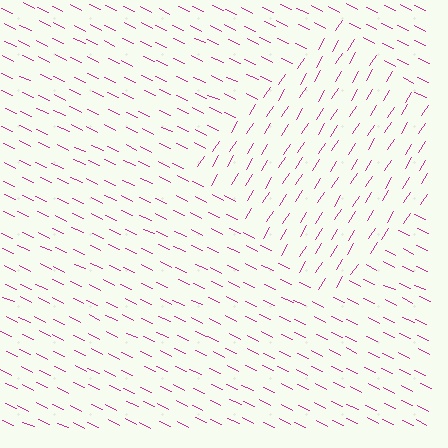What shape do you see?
I see a diamond.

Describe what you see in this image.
The image is filled with small magenta line segments. A diamond region in the image has lines oriented differently from the surrounding lines, creating a visible texture boundary.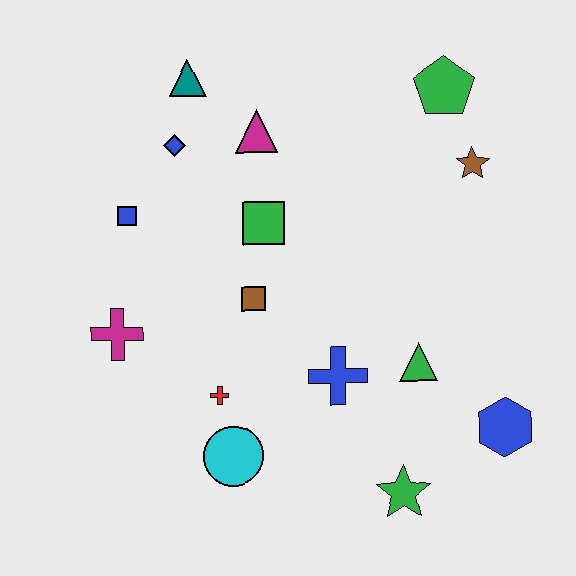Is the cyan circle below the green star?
No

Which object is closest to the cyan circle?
The red cross is closest to the cyan circle.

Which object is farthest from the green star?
The teal triangle is farthest from the green star.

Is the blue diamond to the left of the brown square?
Yes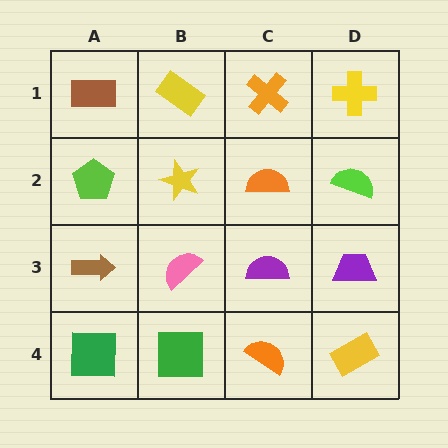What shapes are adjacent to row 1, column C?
An orange semicircle (row 2, column C), a yellow rectangle (row 1, column B), a yellow cross (row 1, column D).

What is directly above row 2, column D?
A yellow cross.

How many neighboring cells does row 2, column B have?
4.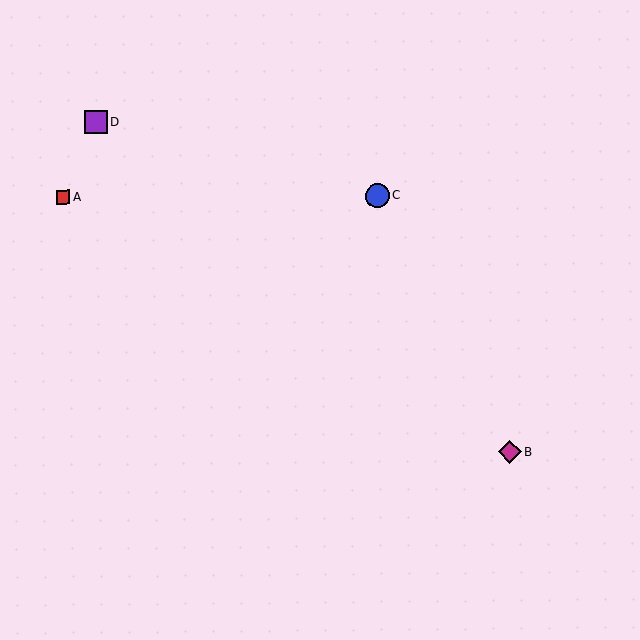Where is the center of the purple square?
The center of the purple square is at (96, 122).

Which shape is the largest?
The blue circle (labeled C) is the largest.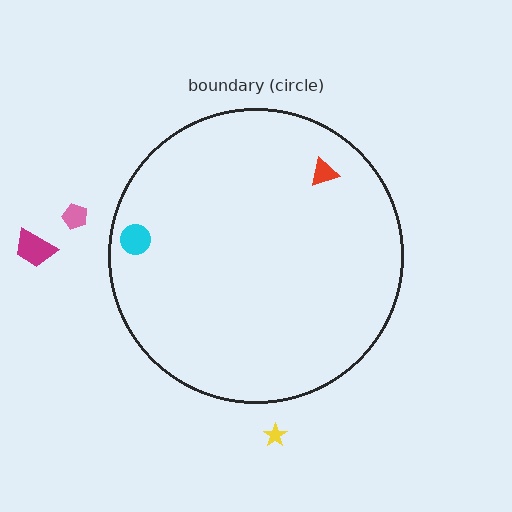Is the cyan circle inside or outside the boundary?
Inside.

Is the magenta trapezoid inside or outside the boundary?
Outside.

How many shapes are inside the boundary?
2 inside, 3 outside.